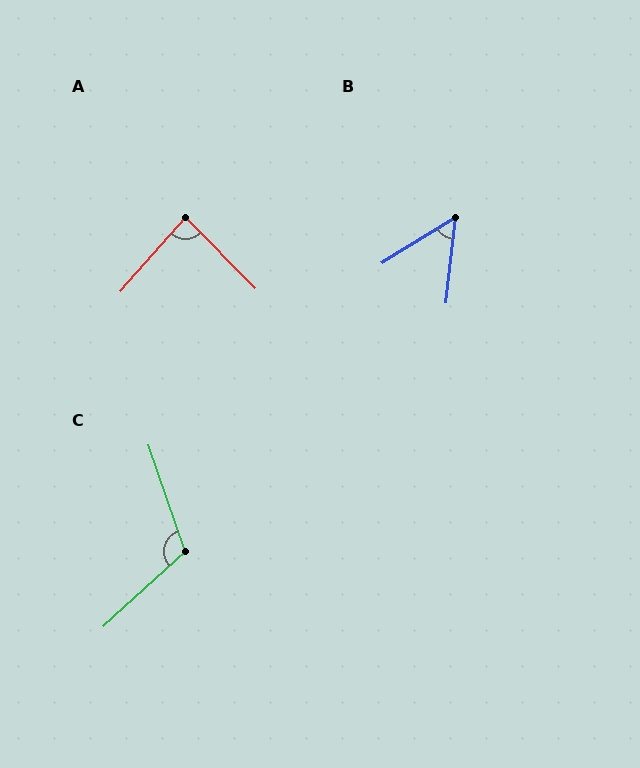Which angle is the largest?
C, at approximately 114 degrees.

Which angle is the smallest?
B, at approximately 52 degrees.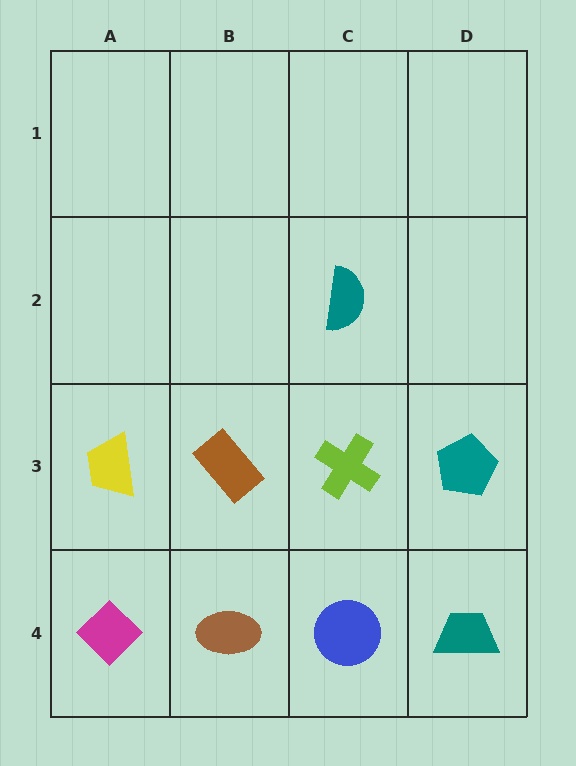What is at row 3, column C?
A lime cross.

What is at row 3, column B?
A brown rectangle.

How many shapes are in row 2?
1 shape.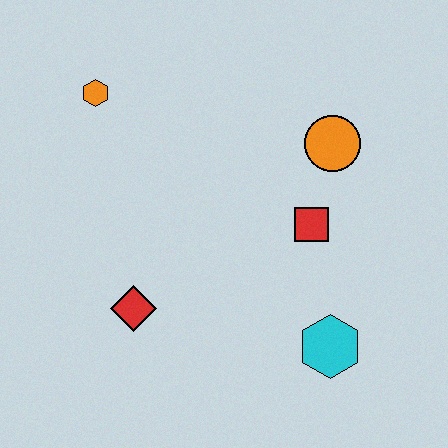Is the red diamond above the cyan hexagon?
Yes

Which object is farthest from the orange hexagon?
The cyan hexagon is farthest from the orange hexagon.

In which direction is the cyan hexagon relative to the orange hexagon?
The cyan hexagon is below the orange hexagon.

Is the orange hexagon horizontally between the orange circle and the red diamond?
No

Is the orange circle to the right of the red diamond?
Yes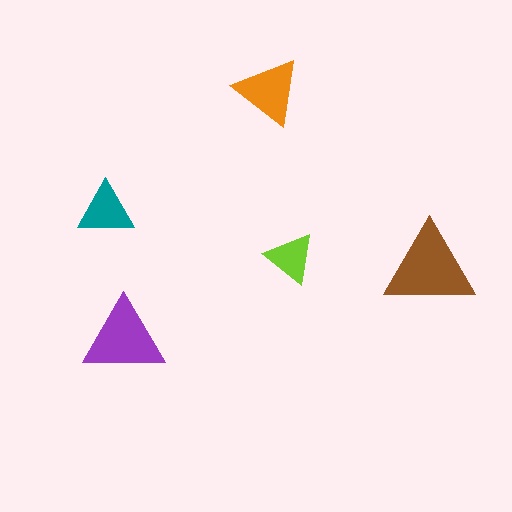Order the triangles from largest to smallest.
the brown one, the purple one, the orange one, the teal one, the lime one.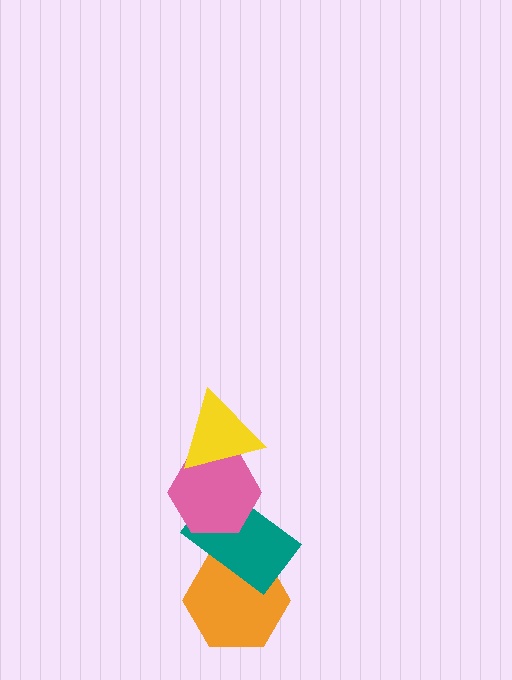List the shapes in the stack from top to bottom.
From top to bottom: the yellow triangle, the pink hexagon, the teal rectangle, the orange hexagon.